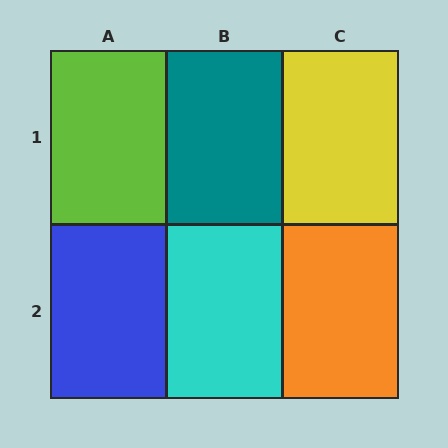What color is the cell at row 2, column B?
Cyan.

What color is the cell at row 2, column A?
Blue.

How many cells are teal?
1 cell is teal.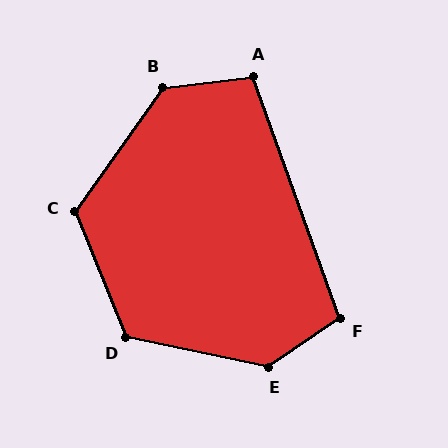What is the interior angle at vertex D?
Approximately 124 degrees (obtuse).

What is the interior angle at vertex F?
Approximately 104 degrees (obtuse).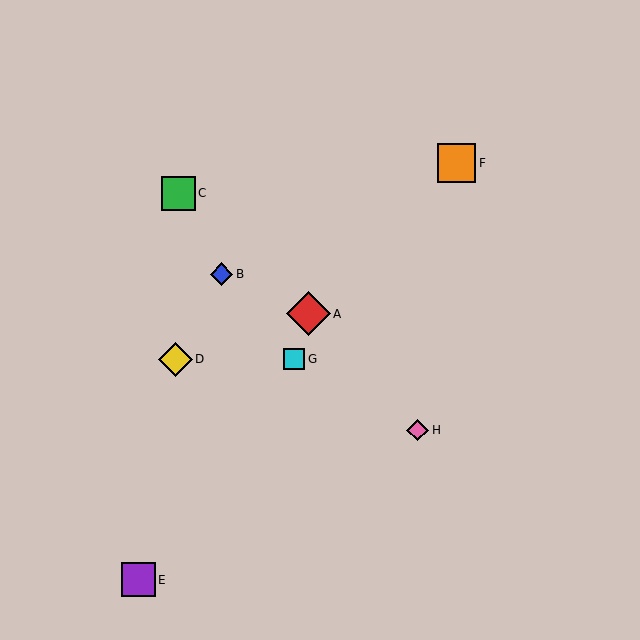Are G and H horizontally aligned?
No, G is at y≈359 and H is at y≈430.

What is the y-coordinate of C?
Object C is at y≈193.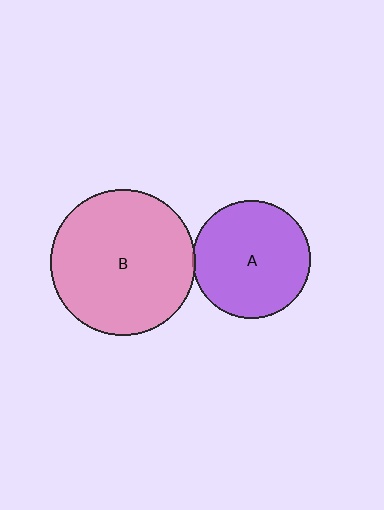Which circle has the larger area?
Circle B (pink).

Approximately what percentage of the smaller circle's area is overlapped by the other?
Approximately 5%.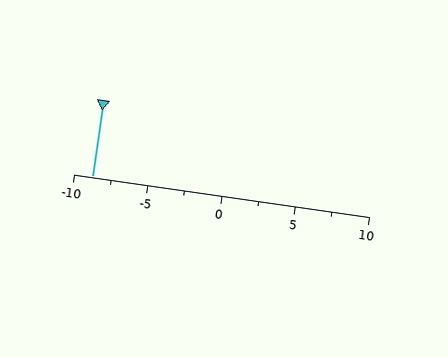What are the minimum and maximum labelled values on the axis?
The axis runs from -10 to 10.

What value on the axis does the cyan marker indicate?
The marker indicates approximately -8.8.